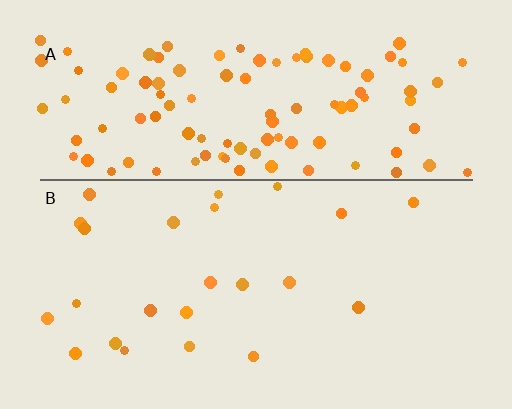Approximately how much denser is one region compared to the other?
Approximately 4.7× — region A over region B.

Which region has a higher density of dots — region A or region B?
A (the top).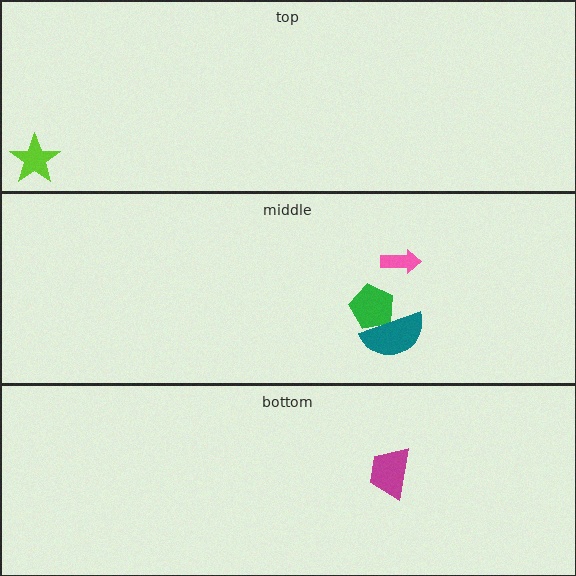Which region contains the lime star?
The top region.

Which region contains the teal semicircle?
The middle region.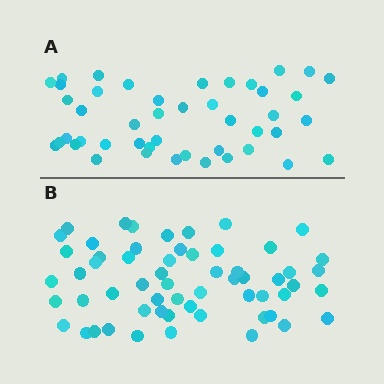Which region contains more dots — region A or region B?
Region B (the bottom region) has more dots.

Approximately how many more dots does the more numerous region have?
Region B has approximately 15 more dots than region A.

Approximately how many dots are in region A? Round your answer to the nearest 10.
About 40 dots. (The exact count is 45, which rounds to 40.)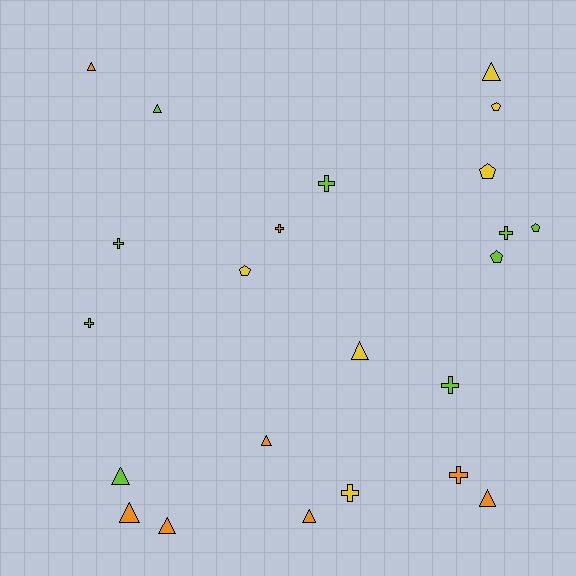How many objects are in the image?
There are 23 objects.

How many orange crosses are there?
There are 2 orange crosses.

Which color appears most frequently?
Lime, with 9 objects.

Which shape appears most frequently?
Triangle, with 10 objects.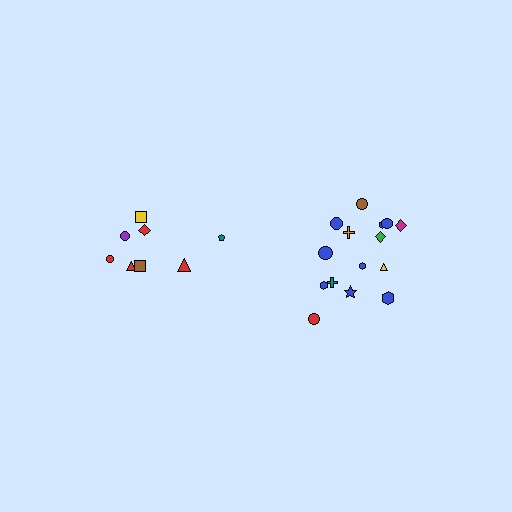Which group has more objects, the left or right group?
The right group.